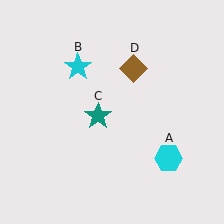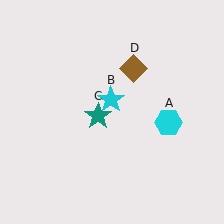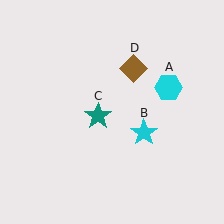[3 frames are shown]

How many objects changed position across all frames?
2 objects changed position: cyan hexagon (object A), cyan star (object B).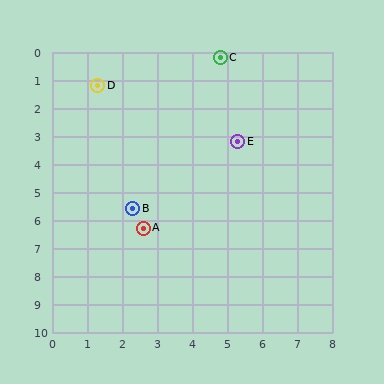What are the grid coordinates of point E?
Point E is at approximately (5.3, 3.2).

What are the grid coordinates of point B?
Point B is at approximately (2.3, 5.6).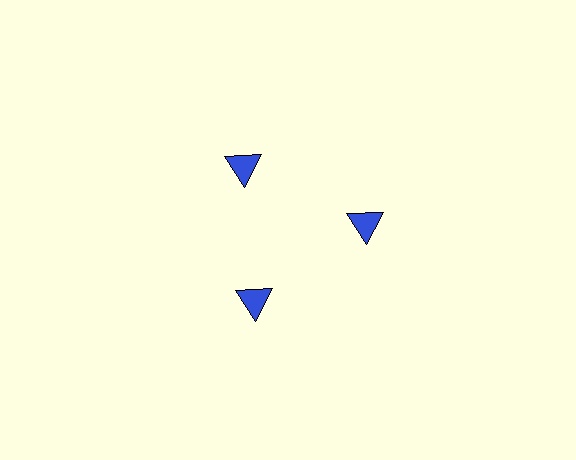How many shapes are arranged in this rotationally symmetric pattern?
There are 3 shapes, arranged in 3 groups of 1.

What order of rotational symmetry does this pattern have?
This pattern has 3-fold rotational symmetry.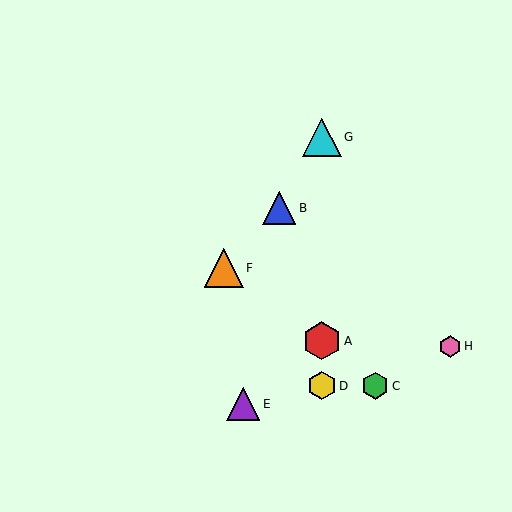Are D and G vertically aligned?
Yes, both are at x≈322.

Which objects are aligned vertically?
Objects A, D, G are aligned vertically.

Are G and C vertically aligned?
No, G is at x≈322 and C is at x≈375.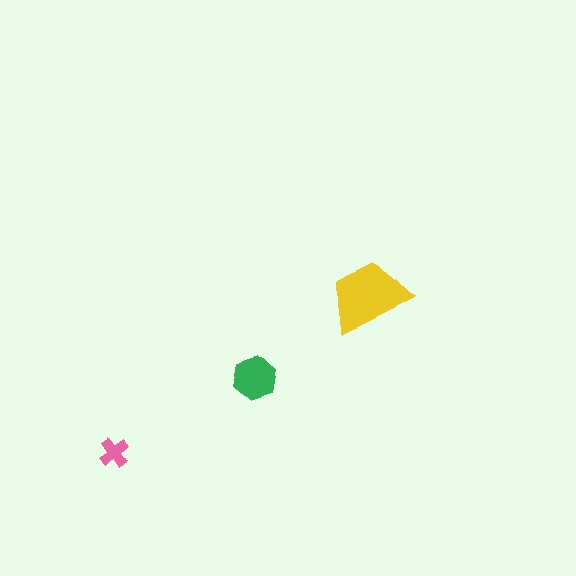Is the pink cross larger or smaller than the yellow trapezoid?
Smaller.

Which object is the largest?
The yellow trapezoid.